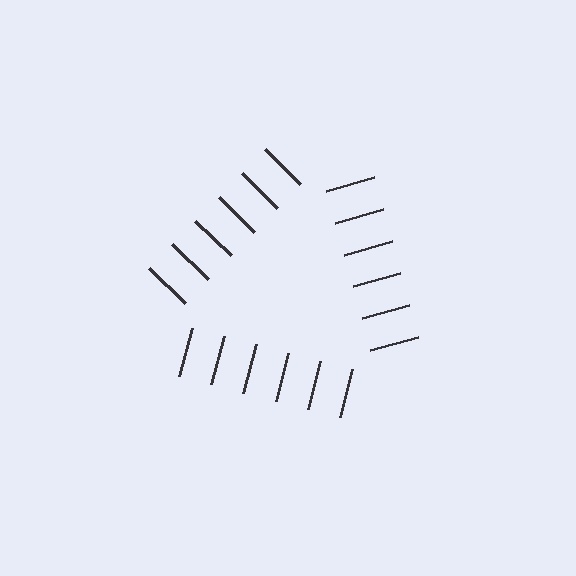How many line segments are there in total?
18 — 6 along each of the 3 edges.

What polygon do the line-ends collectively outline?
An illusory triangle — the line segments terminate on its edges but no continuous stroke is drawn.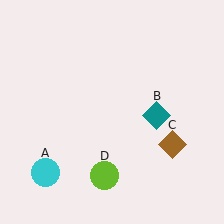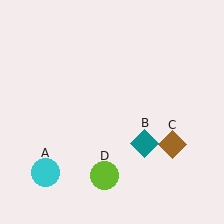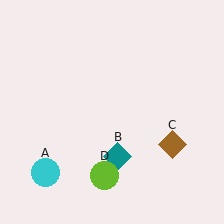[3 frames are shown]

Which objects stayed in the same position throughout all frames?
Cyan circle (object A) and brown diamond (object C) and lime circle (object D) remained stationary.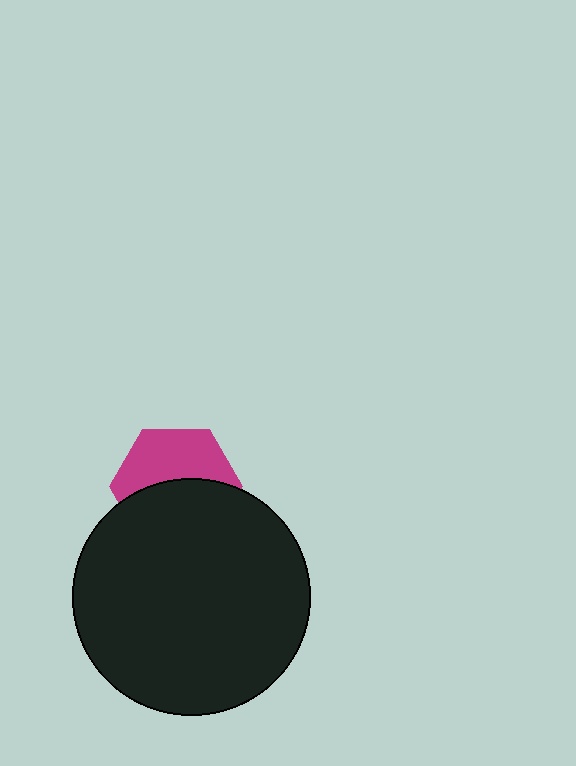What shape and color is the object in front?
The object in front is a black circle.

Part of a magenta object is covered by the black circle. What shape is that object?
It is a hexagon.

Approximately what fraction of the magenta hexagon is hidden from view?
Roughly 52% of the magenta hexagon is hidden behind the black circle.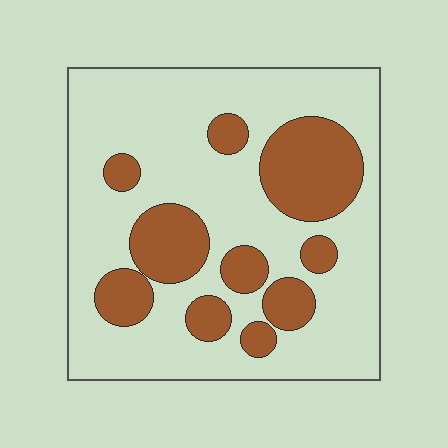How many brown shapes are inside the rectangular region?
10.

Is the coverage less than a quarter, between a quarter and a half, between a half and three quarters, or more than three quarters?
Between a quarter and a half.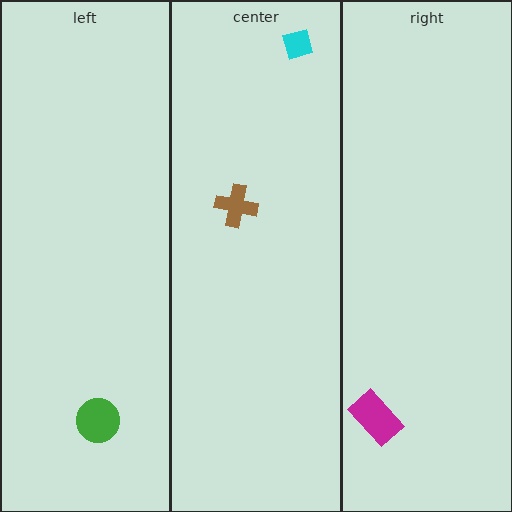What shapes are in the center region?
The brown cross, the cyan square.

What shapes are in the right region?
The magenta rectangle.